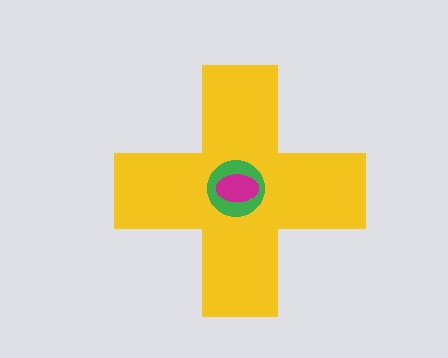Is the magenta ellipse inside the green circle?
Yes.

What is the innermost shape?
The magenta ellipse.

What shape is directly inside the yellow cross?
The green circle.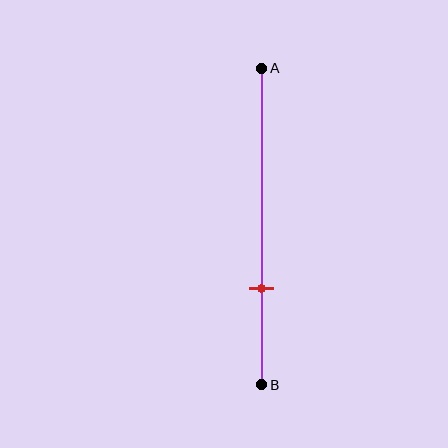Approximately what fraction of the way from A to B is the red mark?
The red mark is approximately 70% of the way from A to B.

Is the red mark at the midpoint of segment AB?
No, the mark is at about 70% from A, not at the 50% midpoint.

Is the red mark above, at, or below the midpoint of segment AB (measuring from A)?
The red mark is below the midpoint of segment AB.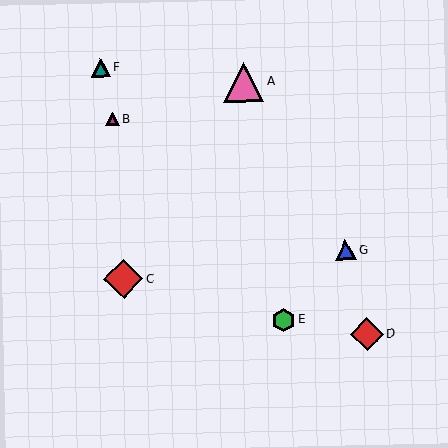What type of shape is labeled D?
Shape D is a red diamond.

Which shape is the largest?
The pink triangle (labeled A) is the largest.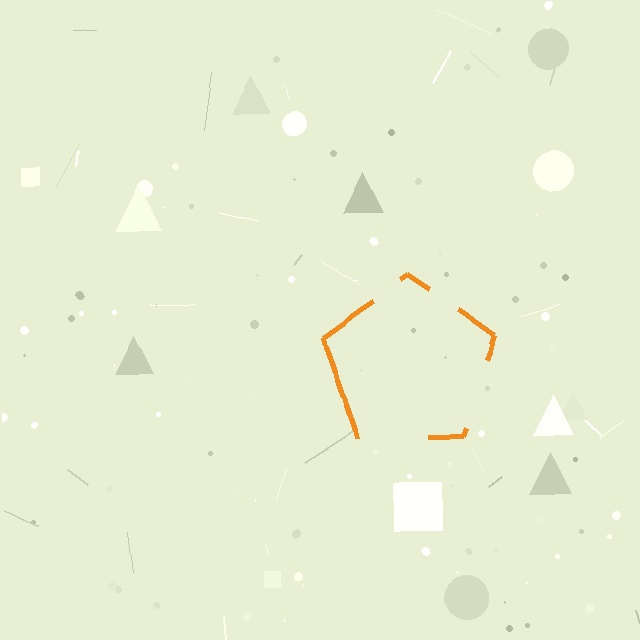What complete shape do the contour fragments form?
The contour fragments form a pentagon.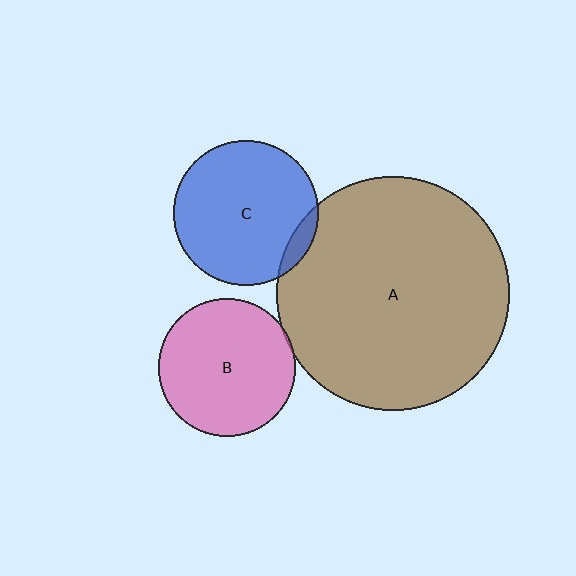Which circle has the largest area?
Circle A (brown).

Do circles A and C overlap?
Yes.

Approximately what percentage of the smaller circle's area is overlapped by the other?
Approximately 10%.